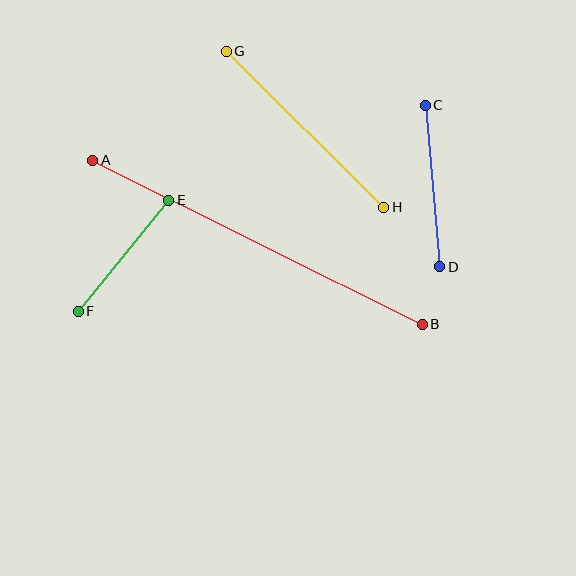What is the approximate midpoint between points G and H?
The midpoint is at approximately (305, 129) pixels.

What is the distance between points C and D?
The distance is approximately 162 pixels.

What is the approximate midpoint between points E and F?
The midpoint is at approximately (123, 256) pixels.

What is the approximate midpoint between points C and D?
The midpoint is at approximately (433, 186) pixels.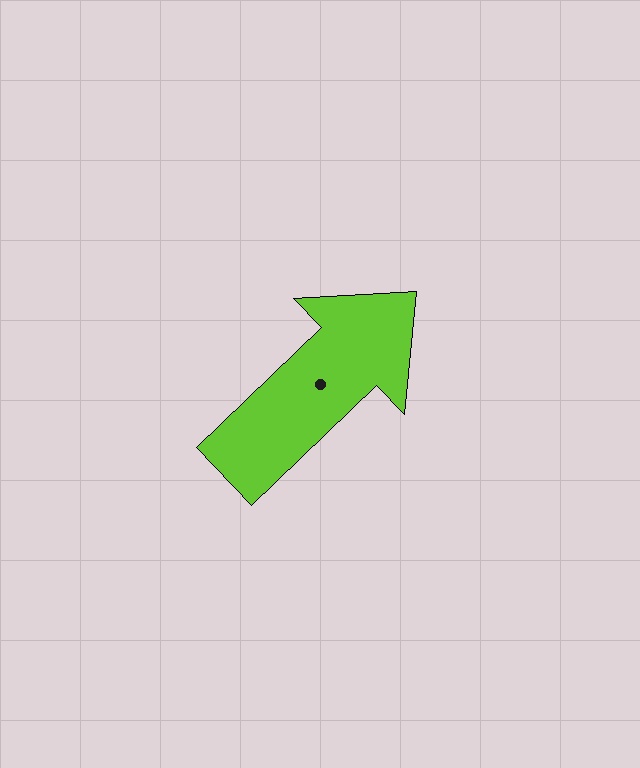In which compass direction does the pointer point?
Northeast.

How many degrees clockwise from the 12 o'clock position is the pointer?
Approximately 46 degrees.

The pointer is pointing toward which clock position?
Roughly 2 o'clock.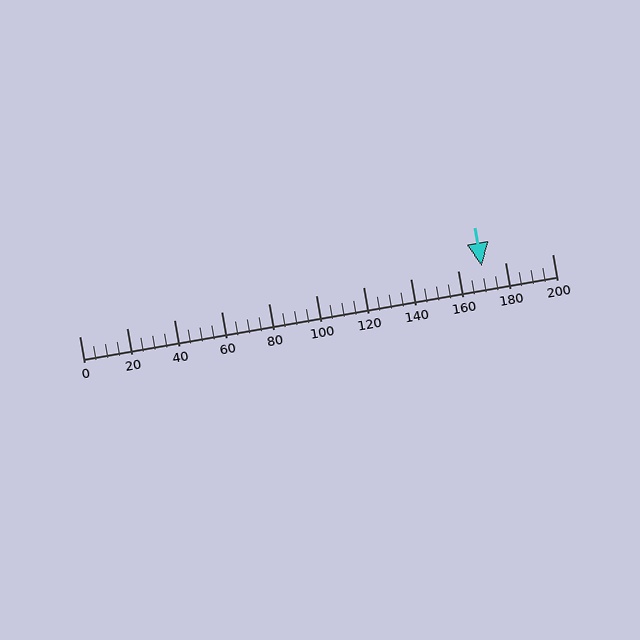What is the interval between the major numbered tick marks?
The major tick marks are spaced 20 units apart.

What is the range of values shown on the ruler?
The ruler shows values from 0 to 200.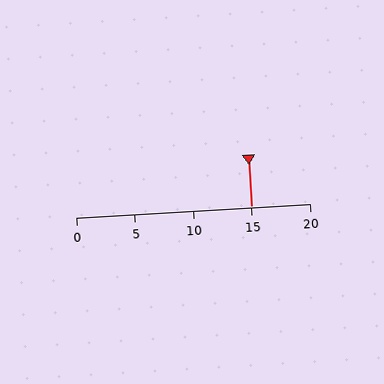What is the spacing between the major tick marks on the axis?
The major ticks are spaced 5 apart.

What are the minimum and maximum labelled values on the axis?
The axis runs from 0 to 20.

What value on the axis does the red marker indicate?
The marker indicates approximately 15.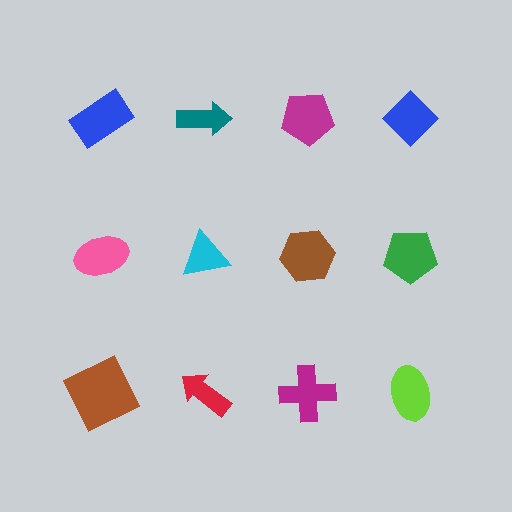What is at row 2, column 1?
A pink ellipse.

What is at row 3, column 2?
A red arrow.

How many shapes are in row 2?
4 shapes.